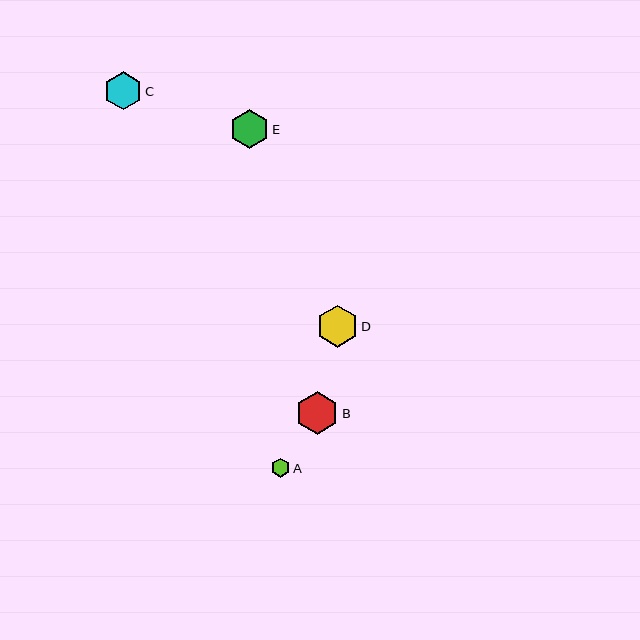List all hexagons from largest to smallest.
From largest to smallest: B, D, E, C, A.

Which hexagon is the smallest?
Hexagon A is the smallest with a size of approximately 19 pixels.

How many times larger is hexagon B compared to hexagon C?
Hexagon B is approximately 1.1 times the size of hexagon C.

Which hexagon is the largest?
Hexagon B is the largest with a size of approximately 43 pixels.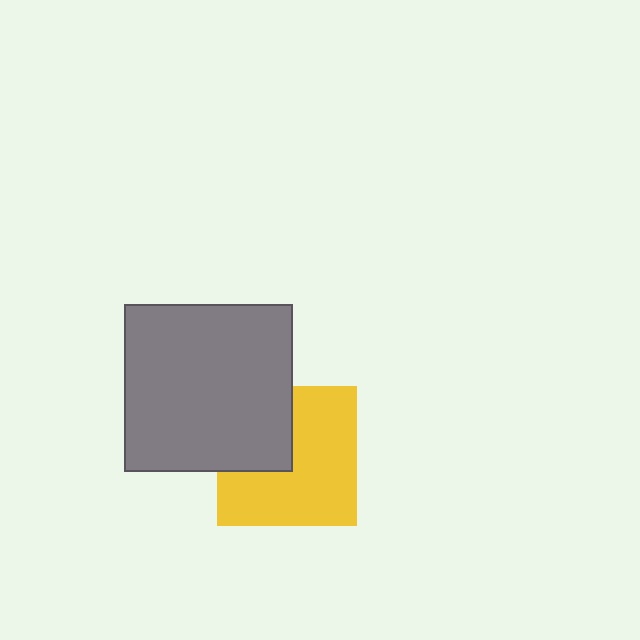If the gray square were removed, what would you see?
You would see the complete yellow square.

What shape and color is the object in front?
The object in front is a gray square.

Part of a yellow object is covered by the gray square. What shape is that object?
It is a square.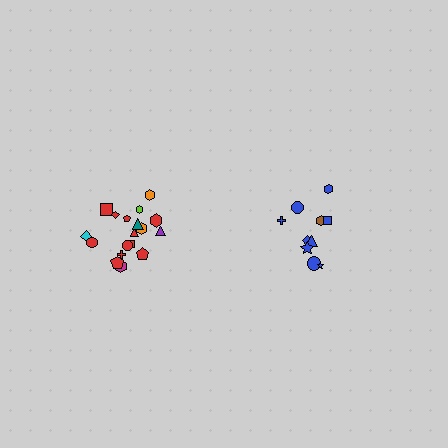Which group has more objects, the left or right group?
The left group.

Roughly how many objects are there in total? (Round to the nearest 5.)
Roughly 30 objects in total.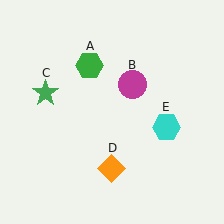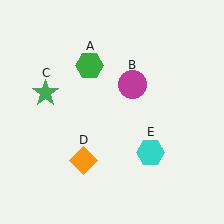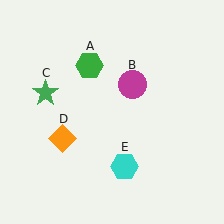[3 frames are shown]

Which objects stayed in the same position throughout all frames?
Green hexagon (object A) and magenta circle (object B) and green star (object C) remained stationary.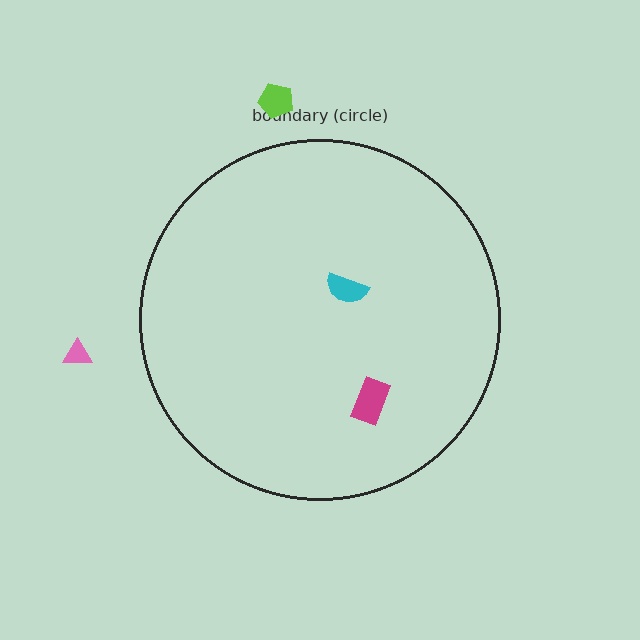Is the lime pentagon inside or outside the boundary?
Outside.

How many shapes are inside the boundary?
2 inside, 2 outside.